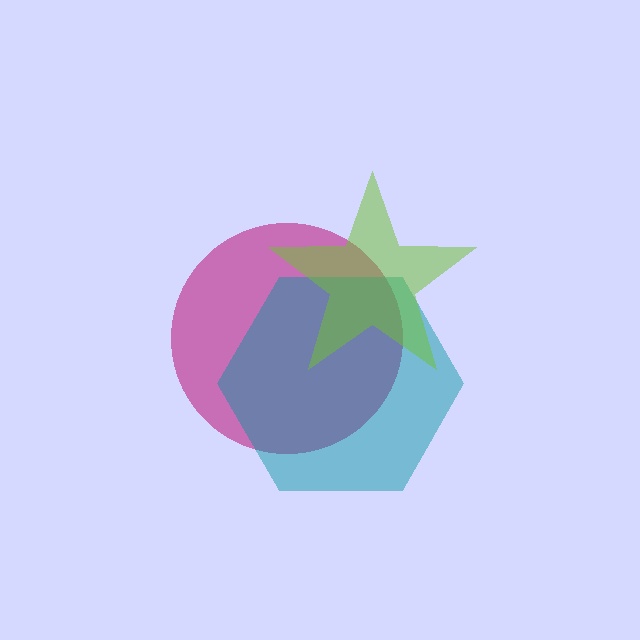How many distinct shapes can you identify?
There are 3 distinct shapes: a magenta circle, a teal hexagon, a lime star.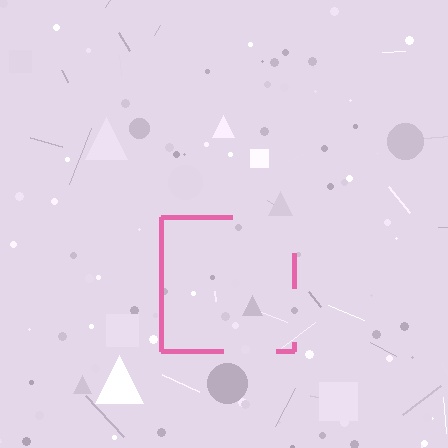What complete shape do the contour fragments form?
The contour fragments form a square.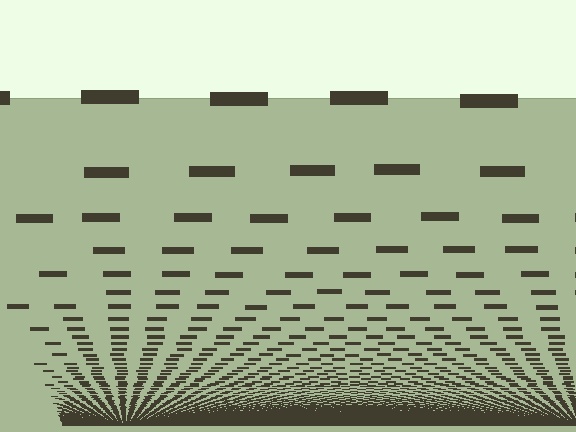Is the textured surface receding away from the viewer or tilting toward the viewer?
The surface appears to tilt toward the viewer. Texture elements get larger and sparser toward the top.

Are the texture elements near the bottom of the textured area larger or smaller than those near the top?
Smaller. The gradient is inverted — elements near the bottom are smaller and denser.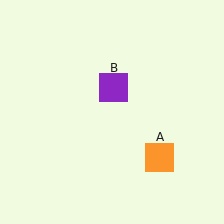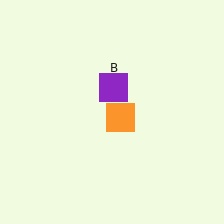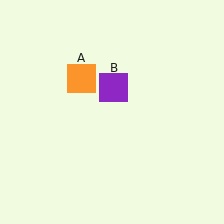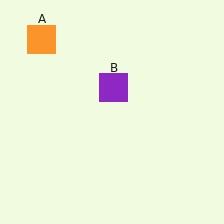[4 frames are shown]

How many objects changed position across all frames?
1 object changed position: orange square (object A).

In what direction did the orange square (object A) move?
The orange square (object A) moved up and to the left.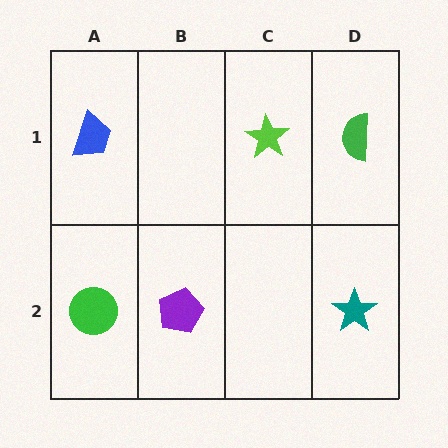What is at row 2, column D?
A teal star.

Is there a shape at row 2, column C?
No, that cell is empty.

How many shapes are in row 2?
3 shapes.